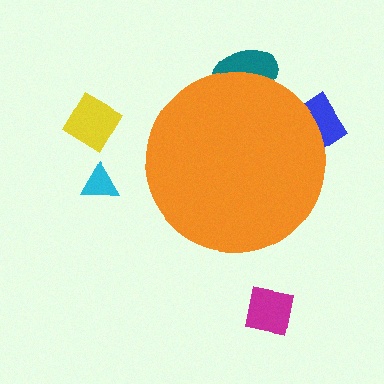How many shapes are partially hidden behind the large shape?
2 shapes are partially hidden.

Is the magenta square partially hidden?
No, the magenta square is fully visible.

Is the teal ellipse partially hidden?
Yes, the teal ellipse is partially hidden behind the orange circle.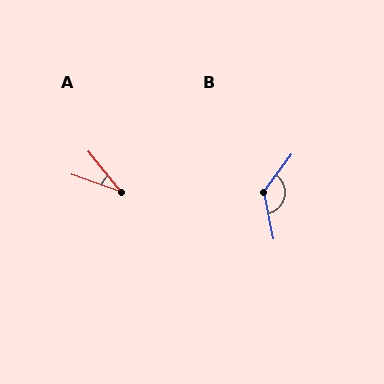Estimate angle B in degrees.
Approximately 132 degrees.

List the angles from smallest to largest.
A (32°), B (132°).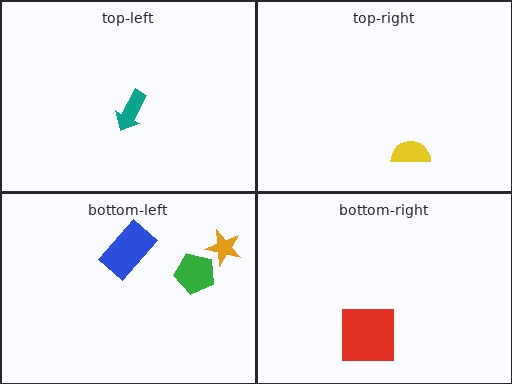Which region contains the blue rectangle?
The bottom-left region.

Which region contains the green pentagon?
The bottom-left region.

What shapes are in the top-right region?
The yellow semicircle.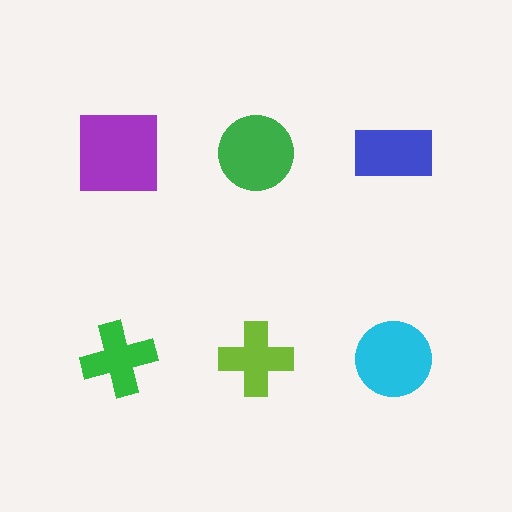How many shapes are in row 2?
3 shapes.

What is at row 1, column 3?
A blue rectangle.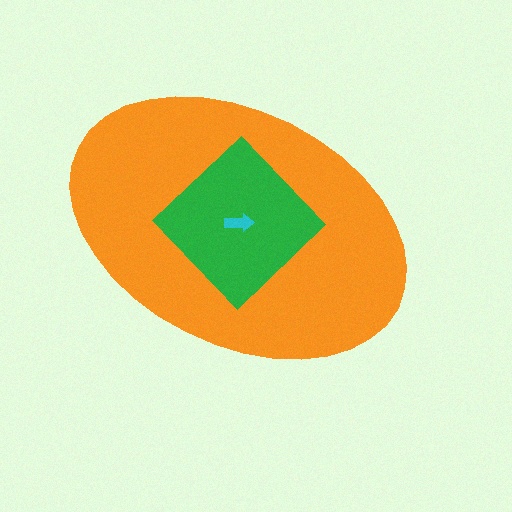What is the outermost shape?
The orange ellipse.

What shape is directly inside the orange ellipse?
The green diamond.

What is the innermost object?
The cyan arrow.